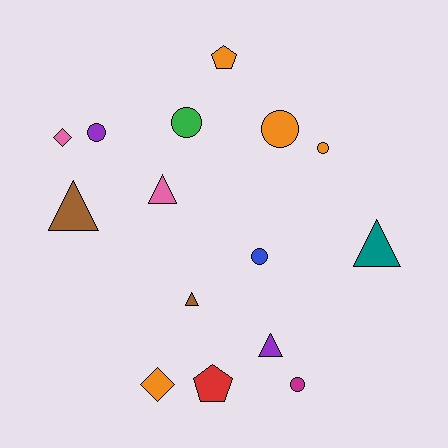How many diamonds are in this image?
There are 2 diamonds.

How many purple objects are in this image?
There are 2 purple objects.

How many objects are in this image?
There are 15 objects.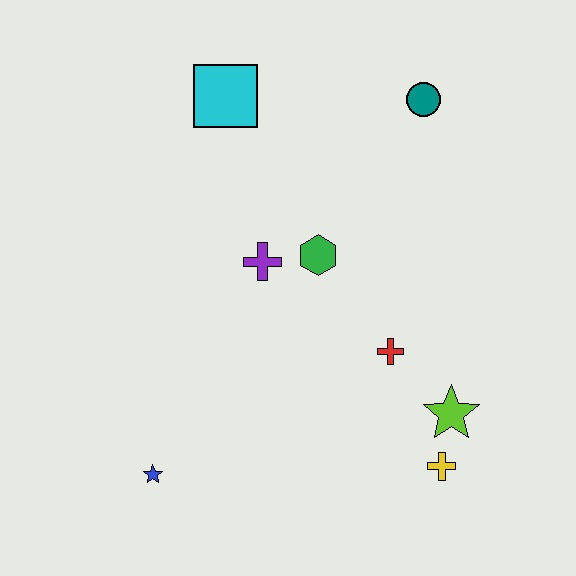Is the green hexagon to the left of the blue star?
No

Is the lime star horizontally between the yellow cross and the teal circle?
No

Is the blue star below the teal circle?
Yes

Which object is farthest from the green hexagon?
The blue star is farthest from the green hexagon.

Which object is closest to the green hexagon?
The purple cross is closest to the green hexagon.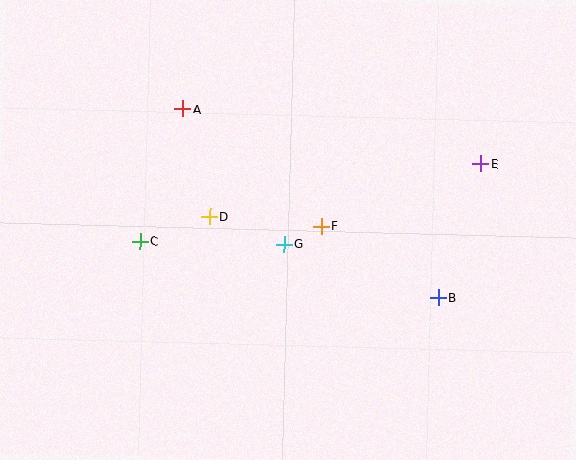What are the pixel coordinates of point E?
Point E is at (481, 164).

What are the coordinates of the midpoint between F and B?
The midpoint between F and B is at (380, 262).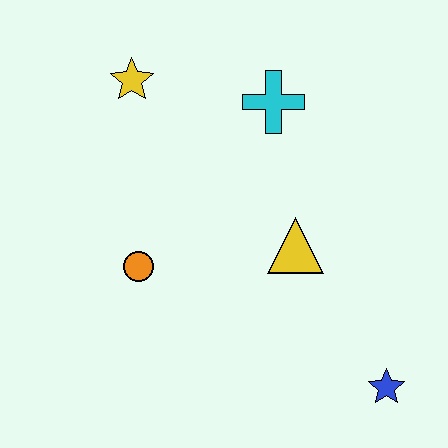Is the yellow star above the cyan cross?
Yes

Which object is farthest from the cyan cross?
The blue star is farthest from the cyan cross.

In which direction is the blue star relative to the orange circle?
The blue star is to the right of the orange circle.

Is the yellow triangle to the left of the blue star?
Yes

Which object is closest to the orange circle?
The yellow triangle is closest to the orange circle.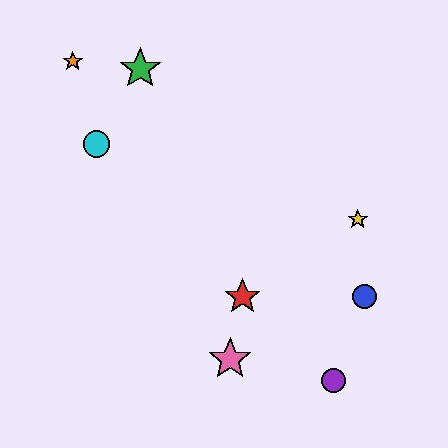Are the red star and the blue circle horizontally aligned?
Yes, both are at y≈297.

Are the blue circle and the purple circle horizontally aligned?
No, the blue circle is at y≈297 and the purple circle is at y≈380.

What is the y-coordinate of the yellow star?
The yellow star is at y≈219.